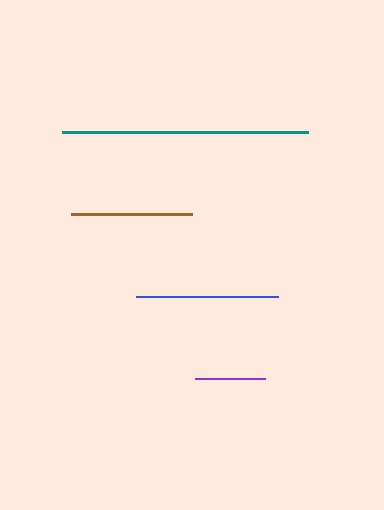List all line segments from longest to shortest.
From longest to shortest: teal, blue, brown, purple.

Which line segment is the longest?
The teal line is the longest at approximately 247 pixels.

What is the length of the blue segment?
The blue segment is approximately 141 pixels long.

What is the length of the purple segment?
The purple segment is approximately 70 pixels long.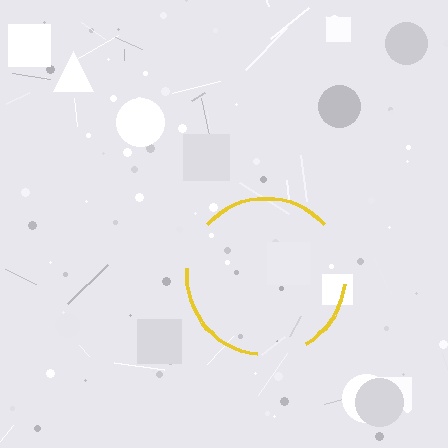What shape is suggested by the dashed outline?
The dashed outline suggests a circle.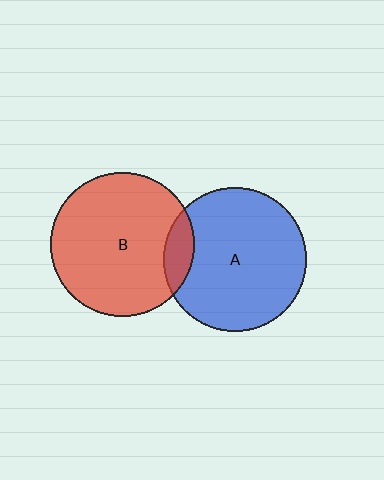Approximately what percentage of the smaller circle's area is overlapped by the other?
Approximately 10%.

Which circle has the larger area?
Circle B (red).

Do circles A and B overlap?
Yes.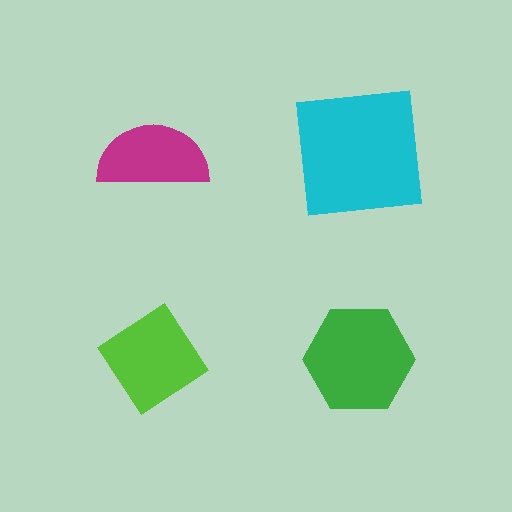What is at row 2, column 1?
A lime diamond.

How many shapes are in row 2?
2 shapes.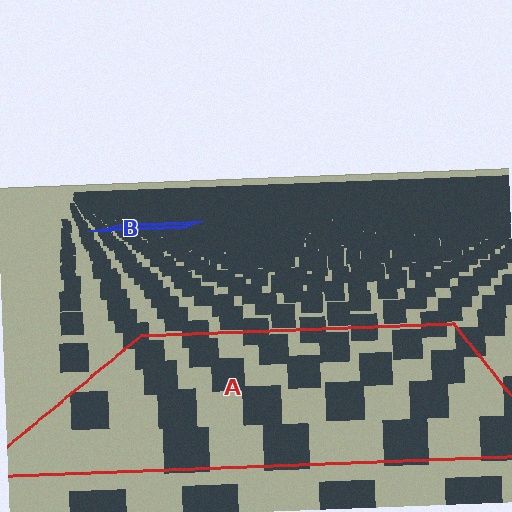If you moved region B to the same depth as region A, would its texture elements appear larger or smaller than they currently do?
They would appear larger. At a closer depth, the same texture elements are projected at a bigger on-screen size.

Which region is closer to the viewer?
Region A is closer. The texture elements there are larger and more spread out.